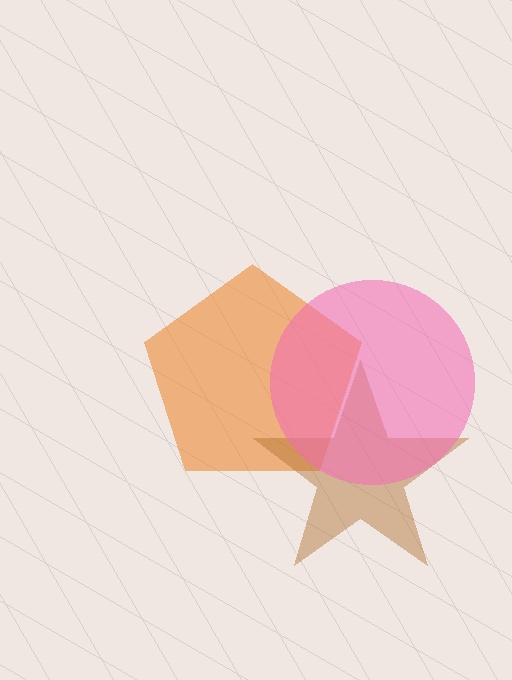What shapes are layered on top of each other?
The layered shapes are: an orange pentagon, a brown star, a pink circle.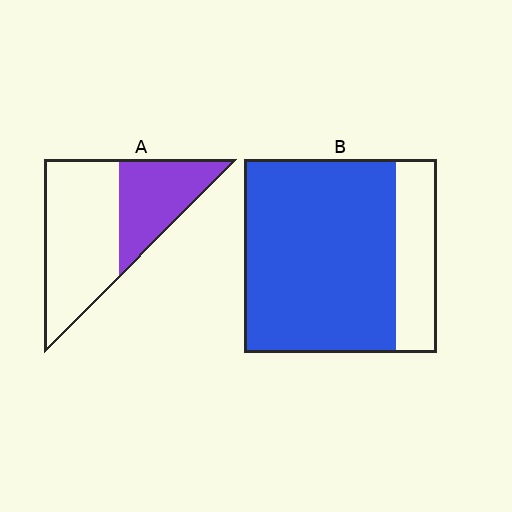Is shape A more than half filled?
No.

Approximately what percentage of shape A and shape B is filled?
A is approximately 35% and B is approximately 80%.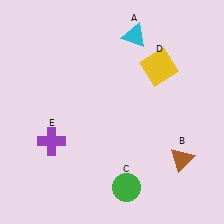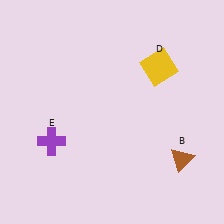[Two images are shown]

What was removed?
The green circle (C), the cyan triangle (A) were removed in Image 2.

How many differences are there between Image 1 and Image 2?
There are 2 differences between the two images.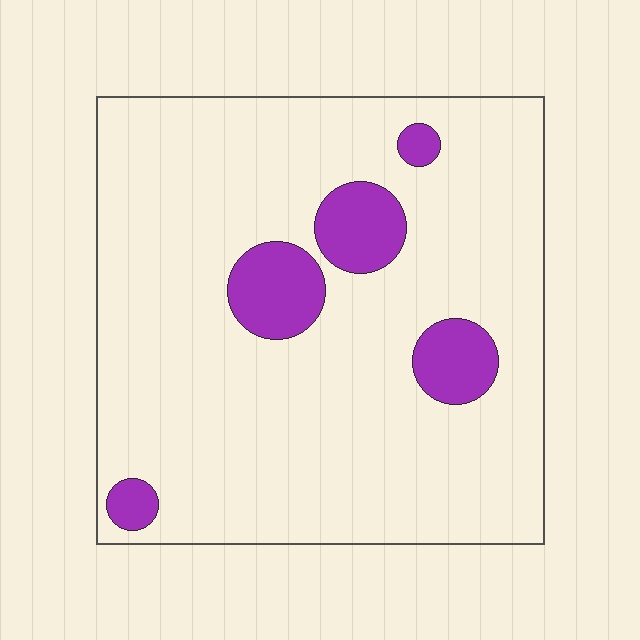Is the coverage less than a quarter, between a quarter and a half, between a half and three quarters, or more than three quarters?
Less than a quarter.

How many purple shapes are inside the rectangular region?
5.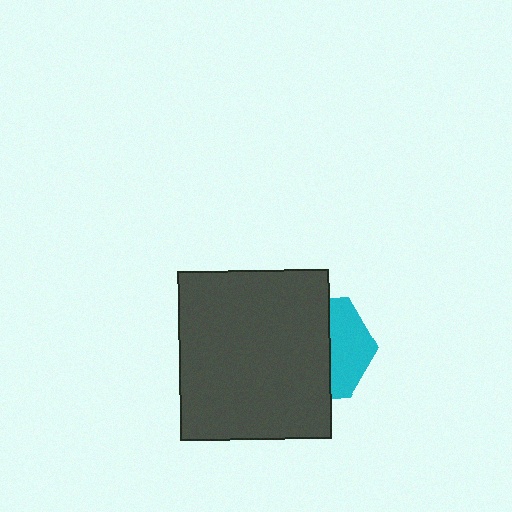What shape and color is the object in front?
The object in front is a dark gray rectangle.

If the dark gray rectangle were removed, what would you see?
You would see the complete cyan hexagon.